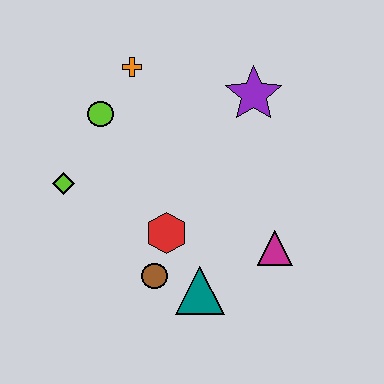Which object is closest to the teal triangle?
The brown circle is closest to the teal triangle.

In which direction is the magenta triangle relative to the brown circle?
The magenta triangle is to the right of the brown circle.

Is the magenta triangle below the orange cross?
Yes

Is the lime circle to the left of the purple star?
Yes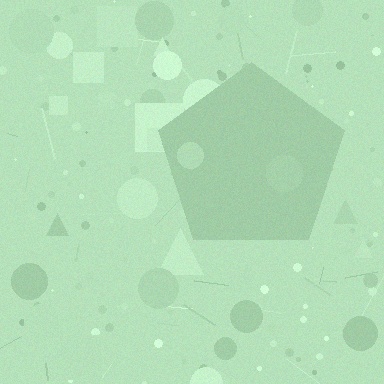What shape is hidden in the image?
A pentagon is hidden in the image.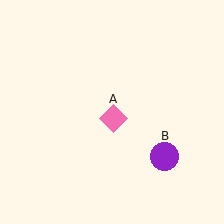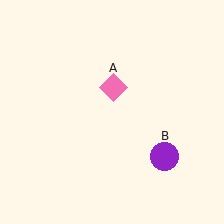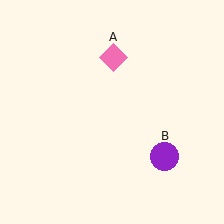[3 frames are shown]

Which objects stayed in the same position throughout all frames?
Purple circle (object B) remained stationary.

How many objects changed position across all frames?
1 object changed position: pink diamond (object A).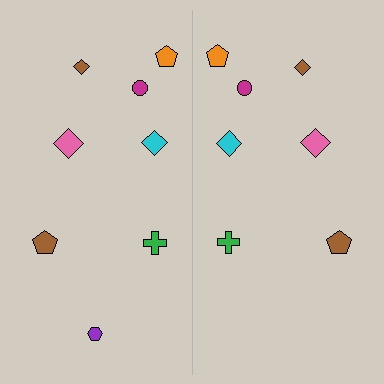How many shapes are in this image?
There are 15 shapes in this image.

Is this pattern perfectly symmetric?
No, the pattern is not perfectly symmetric. A purple hexagon is missing from the right side.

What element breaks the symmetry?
A purple hexagon is missing from the right side.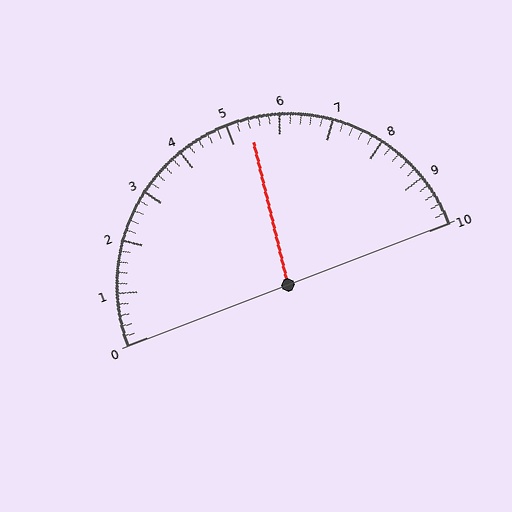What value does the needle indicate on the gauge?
The needle indicates approximately 5.4.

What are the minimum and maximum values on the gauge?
The gauge ranges from 0 to 10.